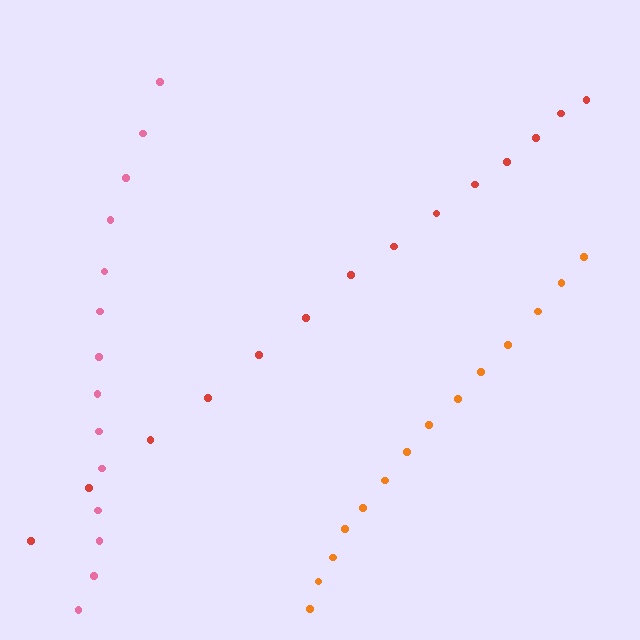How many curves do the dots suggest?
There are 3 distinct paths.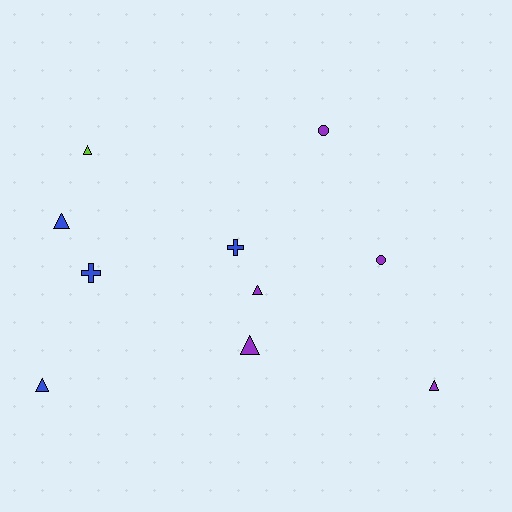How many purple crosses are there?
There are no purple crosses.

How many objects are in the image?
There are 10 objects.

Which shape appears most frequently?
Triangle, with 6 objects.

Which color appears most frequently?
Purple, with 5 objects.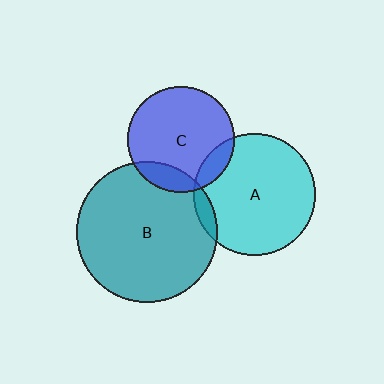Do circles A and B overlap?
Yes.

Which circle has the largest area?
Circle B (teal).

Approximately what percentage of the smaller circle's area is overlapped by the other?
Approximately 5%.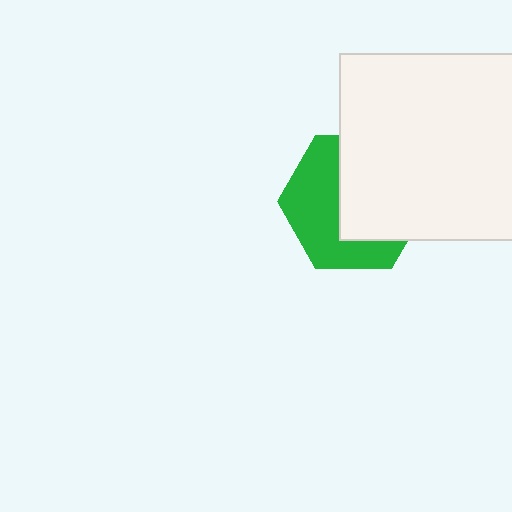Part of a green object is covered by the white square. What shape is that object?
It is a hexagon.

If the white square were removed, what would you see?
You would see the complete green hexagon.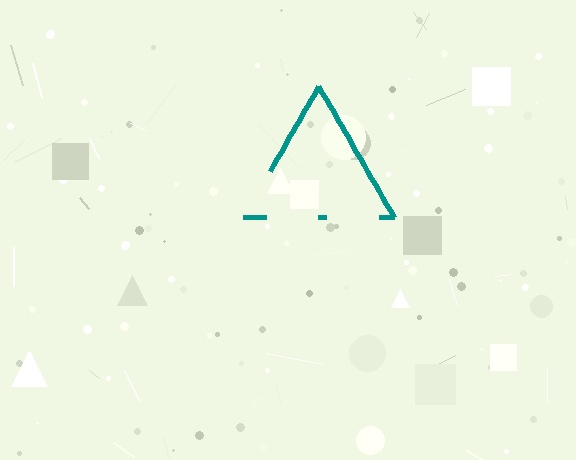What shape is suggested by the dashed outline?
The dashed outline suggests a triangle.